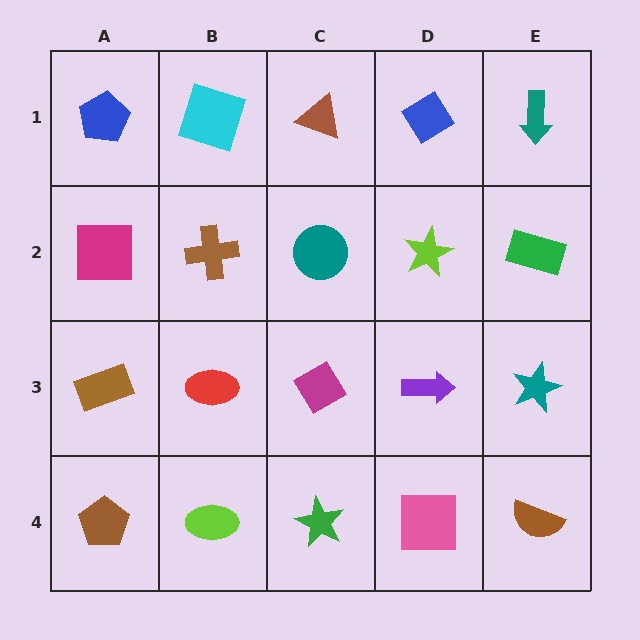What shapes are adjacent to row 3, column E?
A green rectangle (row 2, column E), a brown semicircle (row 4, column E), a purple arrow (row 3, column D).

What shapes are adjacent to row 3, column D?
A lime star (row 2, column D), a pink square (row 4, column D), a magenta diamond (row 3, column C), a teal star (row 3, column E).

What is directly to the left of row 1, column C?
A cyan square.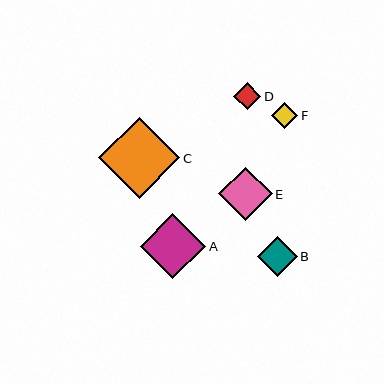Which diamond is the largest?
Diamond C is the largest with a size of approximately 81 pixels.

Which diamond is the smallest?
Diamond F is the smallest with a size of approximately 26 pixels.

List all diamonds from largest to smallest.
From largest to smallest: C, A, E, B, D, F.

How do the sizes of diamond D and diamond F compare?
Diamond D and diamond F are approximately the same size.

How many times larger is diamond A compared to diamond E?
Diamond A is approximately 1.2 times the size of diamond E.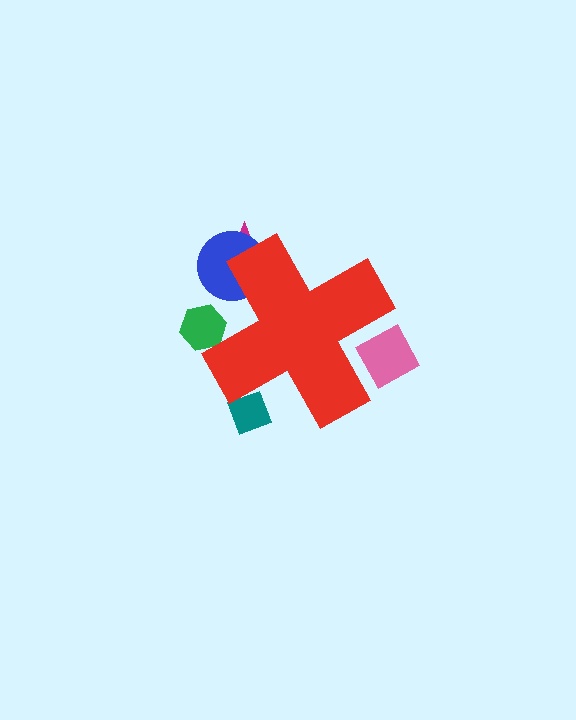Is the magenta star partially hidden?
Yes, the magenta star is partially hidden behind the red cross.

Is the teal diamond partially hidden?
Yes, the teal diamond is partially hidden behind the red cross.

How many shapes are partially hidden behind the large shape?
5 shapes are partially hidden.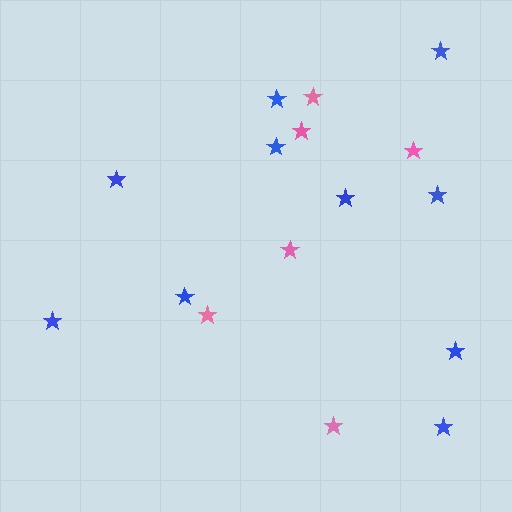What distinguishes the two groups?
There are 2 groups: one group of pink stars (6) and one group of blue stars (10).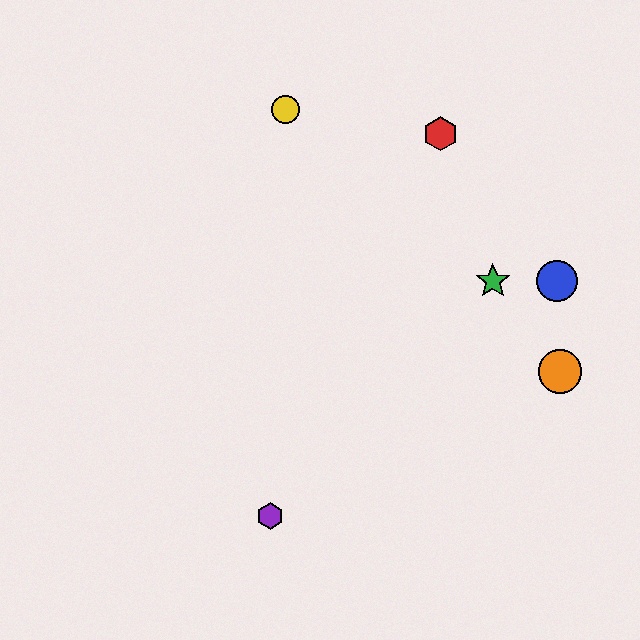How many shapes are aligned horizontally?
2 shapes (the blue circle, the green star) are aligned horizontally.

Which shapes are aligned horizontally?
The blue circle, the green star are aligned horizontally.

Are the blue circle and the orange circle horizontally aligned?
No, the blue circle is at y≈281 and the orange circle is at y≈371.